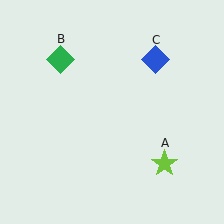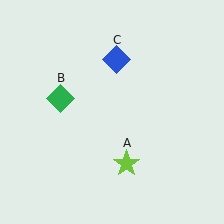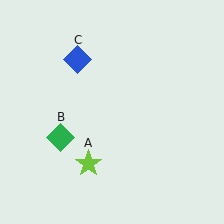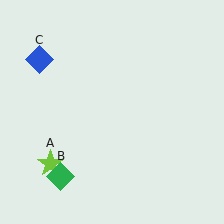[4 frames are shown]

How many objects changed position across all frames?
3 objects changed position: lime star (object A), green diamond (object B), blue diamond (object C).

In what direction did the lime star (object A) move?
The lime star (object A) moved left.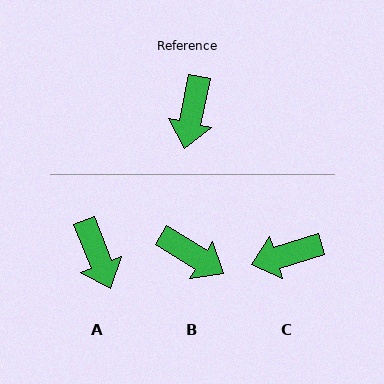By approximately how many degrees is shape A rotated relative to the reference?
Approximately 33 degrees counter-clockwise.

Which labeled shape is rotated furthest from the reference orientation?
B, about 70 degrees away.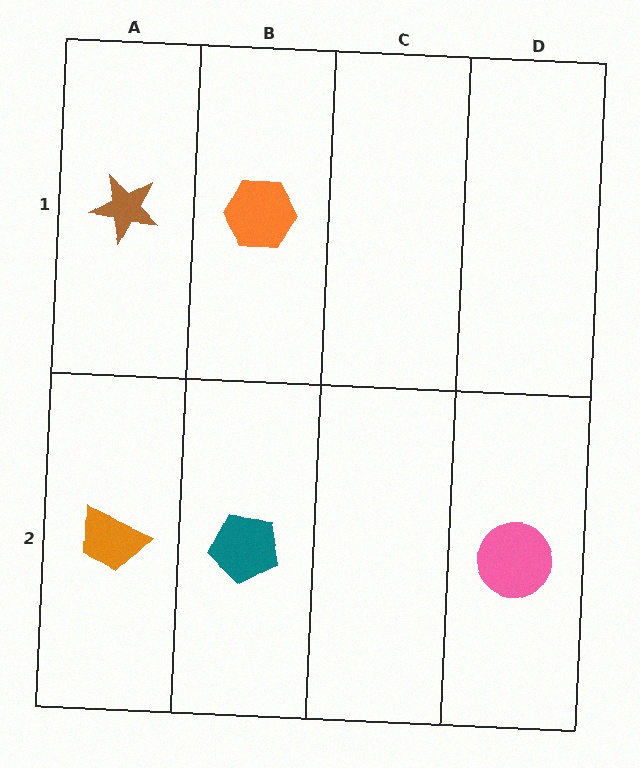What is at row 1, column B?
An orange hexagon.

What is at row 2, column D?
A pink circle.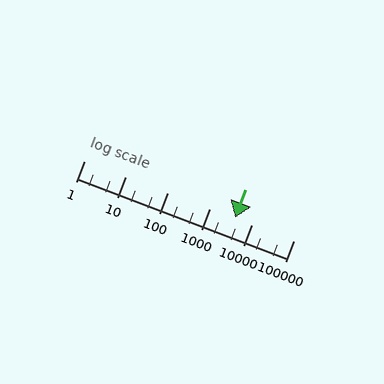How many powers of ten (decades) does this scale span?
The scale spans 5 decades, from 1 to 100000.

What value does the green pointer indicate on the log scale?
The pointer indicates approximately 4000.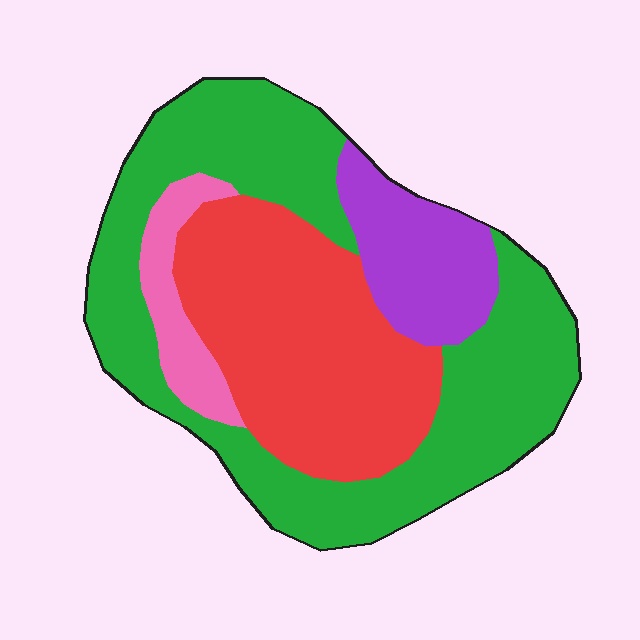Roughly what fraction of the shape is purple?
Purple takes up less than a quarter of the shape.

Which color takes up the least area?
Pink, at roughly 5%.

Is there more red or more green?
Green.